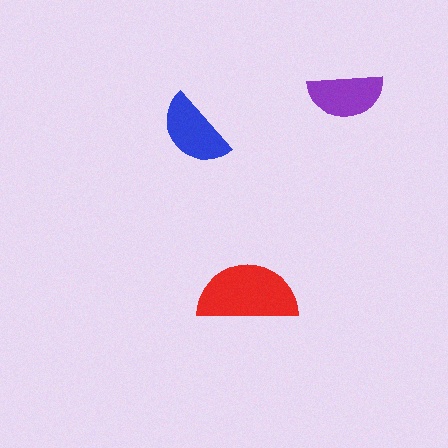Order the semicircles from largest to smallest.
the red one, the blue one, the purple one.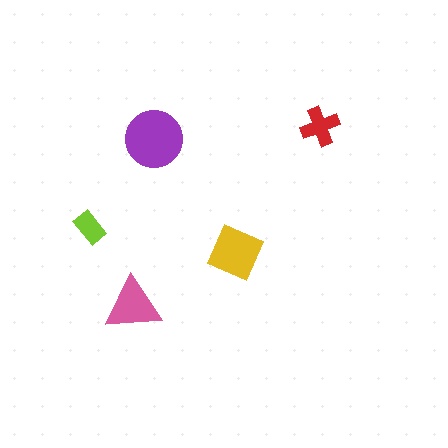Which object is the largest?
The purple circle.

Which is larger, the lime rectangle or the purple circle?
The purple circle.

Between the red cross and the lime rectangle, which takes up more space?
The red cross.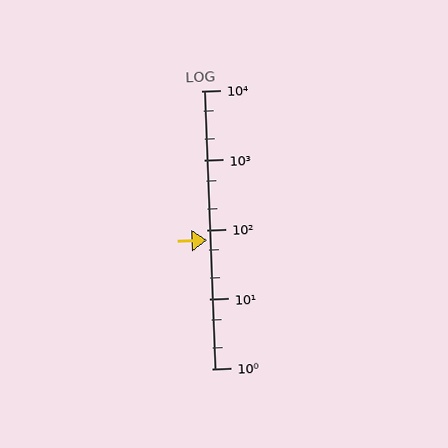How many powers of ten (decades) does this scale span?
The scale spans 4 decades, from 1 to 10000.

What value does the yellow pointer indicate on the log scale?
The pointer indicates approximately 71.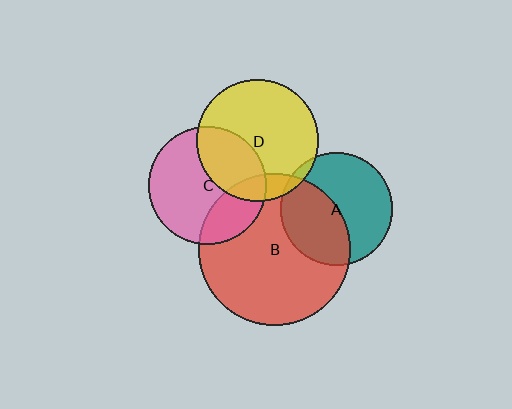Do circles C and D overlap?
Yes.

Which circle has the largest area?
Circle B (red).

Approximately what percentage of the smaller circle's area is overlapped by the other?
Approximately 35%.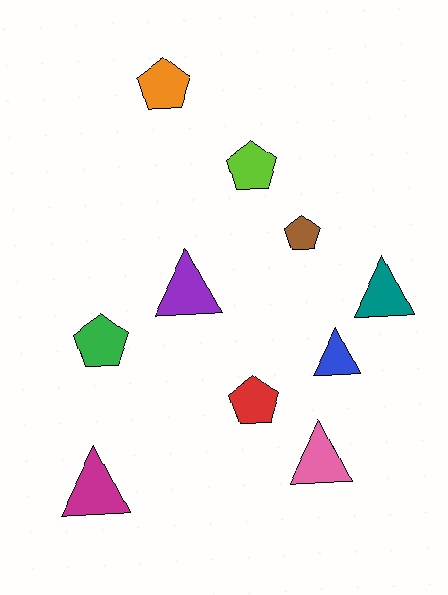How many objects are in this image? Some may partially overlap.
There are 10 objects.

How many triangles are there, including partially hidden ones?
There are 5 triangles.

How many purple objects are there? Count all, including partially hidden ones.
There is 1 purple object.